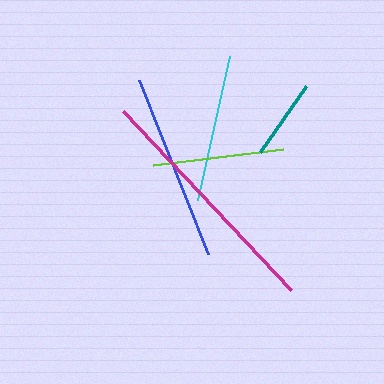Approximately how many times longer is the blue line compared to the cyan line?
The blue line is approximately 1.3 times the length of the cyan line.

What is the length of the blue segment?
The blue segment is approximately 187 pixels long.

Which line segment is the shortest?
The teal line is the shortest at approximately 80 pixels.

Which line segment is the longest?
The magenta line is the longest at approximately 246 pixels.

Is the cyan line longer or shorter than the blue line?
The blue line is longer than the cyan line.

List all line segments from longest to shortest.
From longest to shortest: magenta, blue, cyan, lime, teal.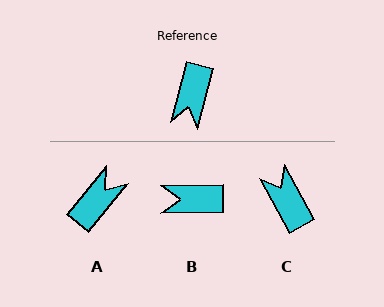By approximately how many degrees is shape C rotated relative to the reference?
Approximately 137 degrees clockwise.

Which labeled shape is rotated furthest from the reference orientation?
A, about 156 degrees away.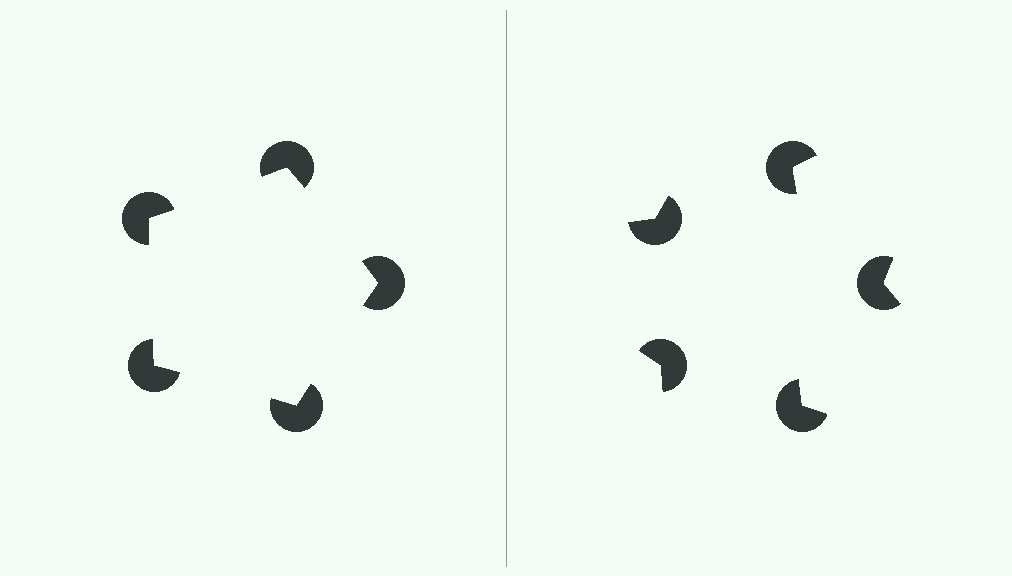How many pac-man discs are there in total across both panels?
10 — 5 on each side.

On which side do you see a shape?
An illusory pentagon appears on the left side. On the right side the wedge cuts are rotated, so no coherent shape forms.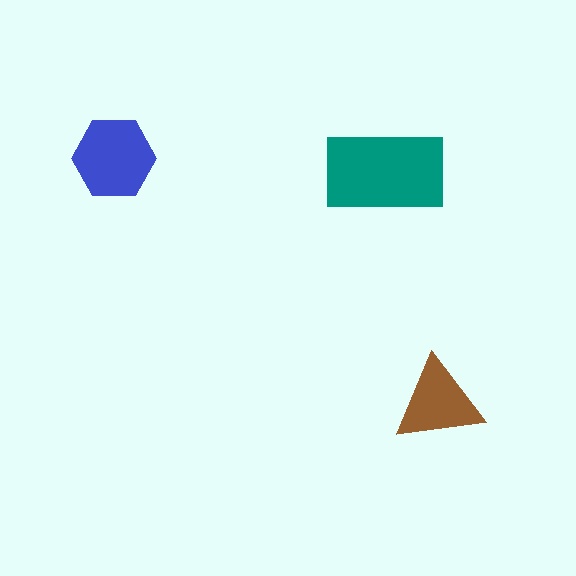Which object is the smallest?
The brown triangle.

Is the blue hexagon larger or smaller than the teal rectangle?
Smaller.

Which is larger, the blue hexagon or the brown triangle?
The blue hexagon.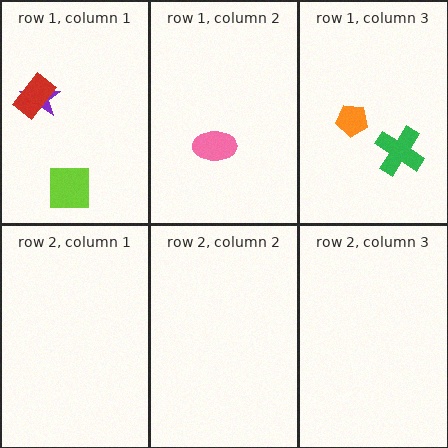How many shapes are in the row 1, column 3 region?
2.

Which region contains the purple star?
The row 1, column 1 region.